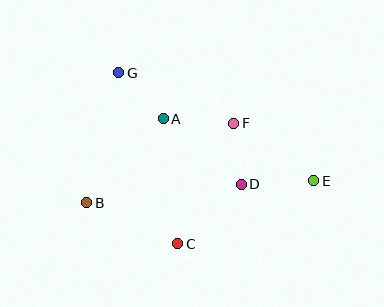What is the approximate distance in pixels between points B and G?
The distance between B and G is approximately 133 pixels.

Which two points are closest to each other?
Points D and F are closest to each other.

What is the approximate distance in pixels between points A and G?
The distance between A and G is approximately 64 pixels.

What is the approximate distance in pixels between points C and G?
The distance between C and G is approximately 181 pixels.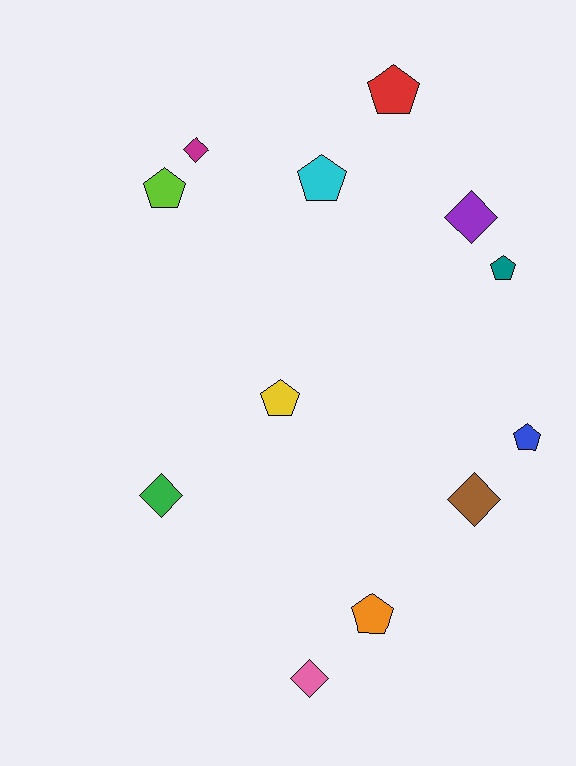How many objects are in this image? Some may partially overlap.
There are 12 objects.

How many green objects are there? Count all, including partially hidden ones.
There is 1 green object.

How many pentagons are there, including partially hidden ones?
There are 7 pentagons.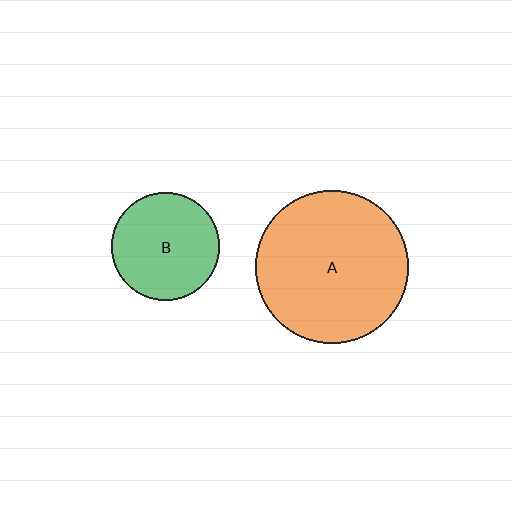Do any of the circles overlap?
No, none of the circles overlap.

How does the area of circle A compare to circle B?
Approximately 2.0 times.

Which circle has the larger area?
Circle A (orange).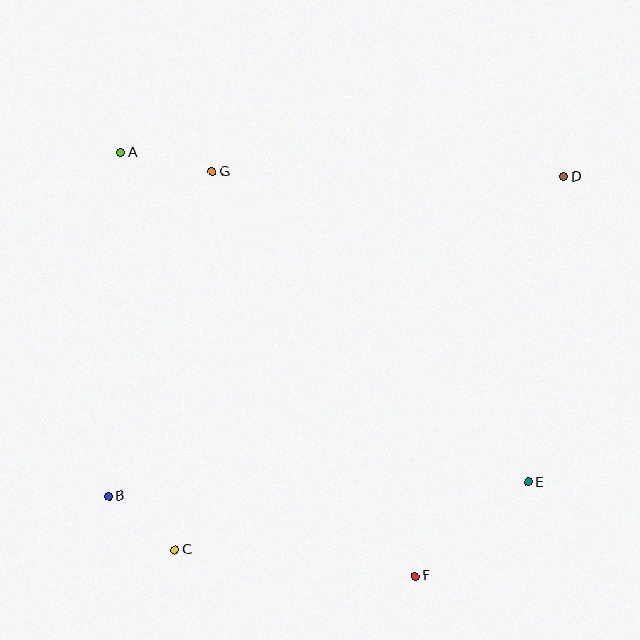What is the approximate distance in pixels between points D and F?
The distance between D and F is approximately 426 pixels.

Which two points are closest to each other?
Points B and C are closest to each other.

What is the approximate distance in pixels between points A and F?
The distance between A and F is approximately 516 pixels.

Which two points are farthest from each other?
Points B and D are farthest from each other.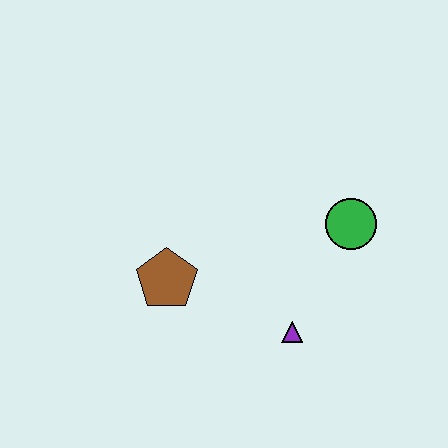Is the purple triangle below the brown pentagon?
Yes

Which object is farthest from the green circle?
The brown pentagon is farthest from the green circle.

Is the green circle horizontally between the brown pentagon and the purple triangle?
No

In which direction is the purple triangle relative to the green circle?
The purple triangle is below the green circle.